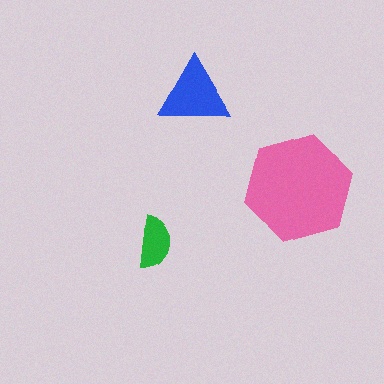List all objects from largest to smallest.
The pink hexagon, the blue triangle, the green semicircle.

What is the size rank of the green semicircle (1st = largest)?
3rd.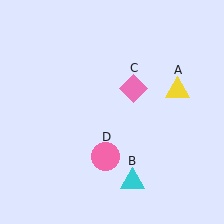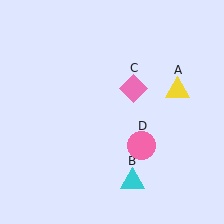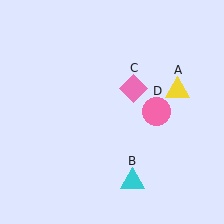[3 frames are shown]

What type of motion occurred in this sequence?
The pink circle (object D) rotated counterclockwise around the center of the scene.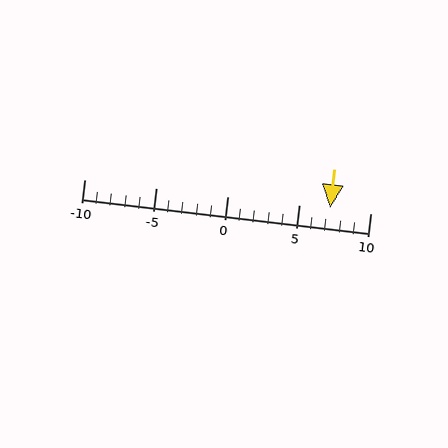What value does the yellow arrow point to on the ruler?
The yellow arrow points to approximately 7.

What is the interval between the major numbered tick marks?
The major tick marks are spaced 5 units apart.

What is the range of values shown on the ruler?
The ruler shows values from -10 to 10.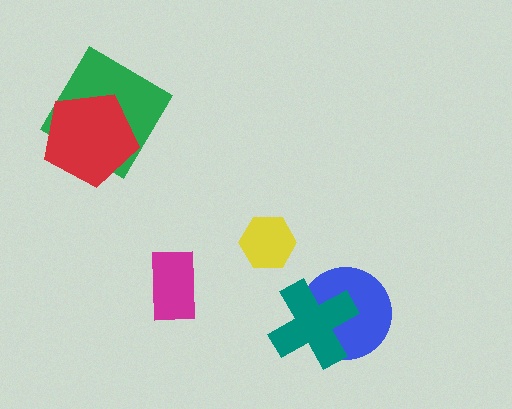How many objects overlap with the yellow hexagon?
0 objects overlap with the yellow hexagon.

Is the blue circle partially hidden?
Yes, it is partially covered by another shape.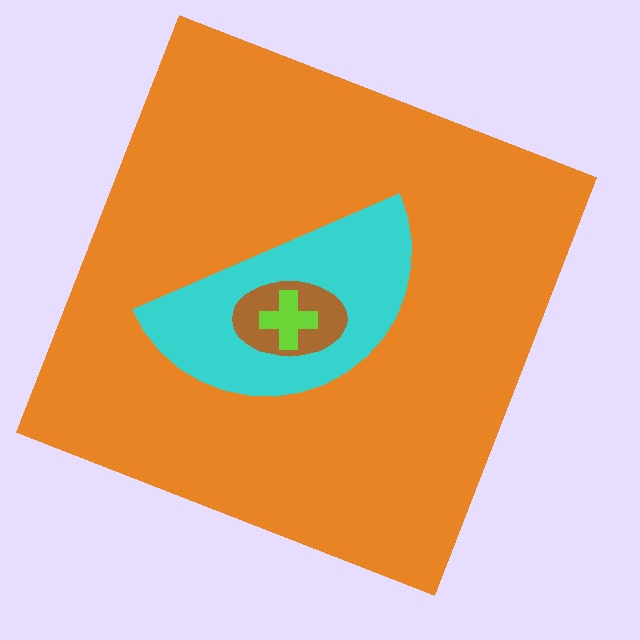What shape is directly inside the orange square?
The cyan semicircle.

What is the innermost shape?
The lime cross.